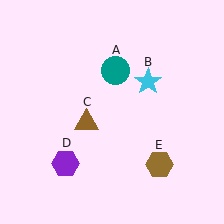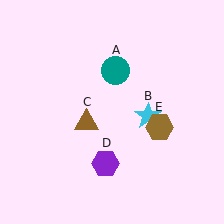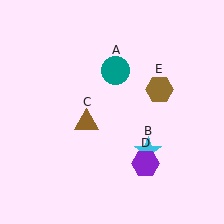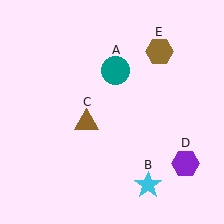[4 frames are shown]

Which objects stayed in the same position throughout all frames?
Teal circle (object A) and brown triangle (object C) remained stationary.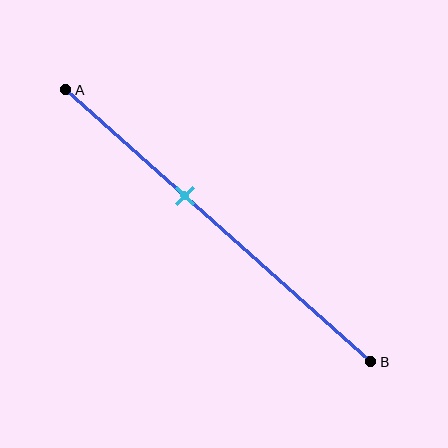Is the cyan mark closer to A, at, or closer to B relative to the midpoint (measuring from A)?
The cyan mark is closer to point A than the midpoint of segment AB.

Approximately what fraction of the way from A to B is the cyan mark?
The cyan mark is approximately 40% of the way from A to B.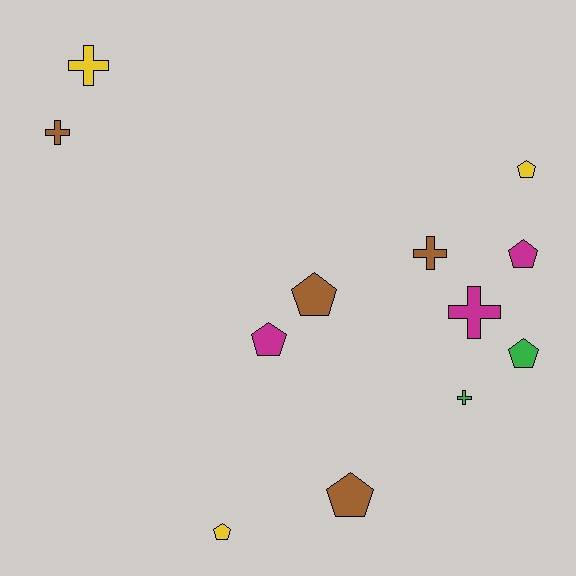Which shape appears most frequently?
Pentagon, with 7 objects.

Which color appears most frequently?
Brown, with 4 objects.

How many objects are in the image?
There are 12 objects.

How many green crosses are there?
There is 1 green cross.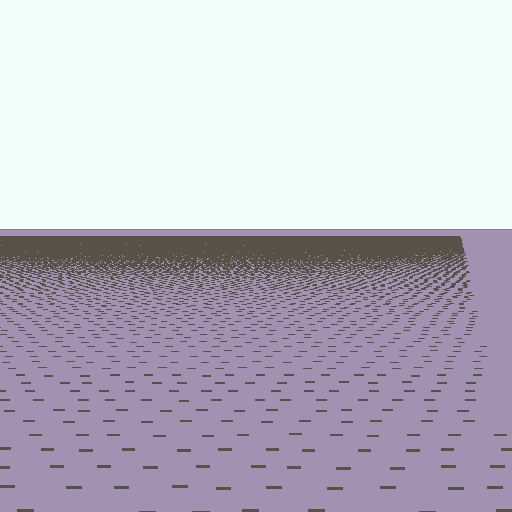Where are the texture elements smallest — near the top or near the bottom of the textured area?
Near the top.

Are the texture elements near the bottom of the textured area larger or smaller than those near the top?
Larger. Near the bottom, elements are closer to the viewer and appear at a bigger on-screen size.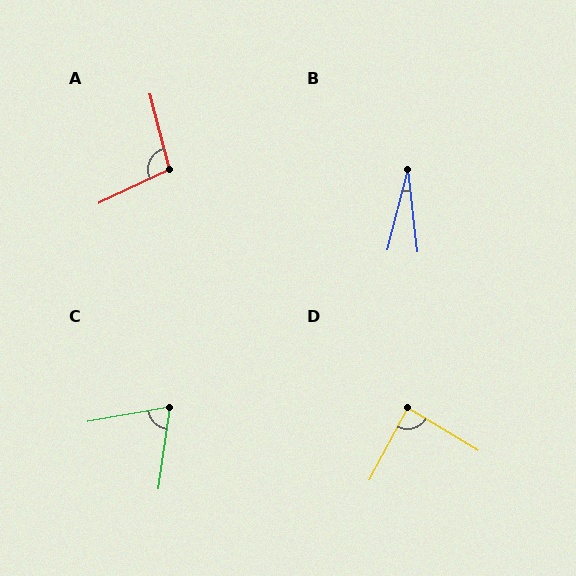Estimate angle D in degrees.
Approximately 87 degrees.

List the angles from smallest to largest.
B (21°), C (72°), D (87°), A (101°).